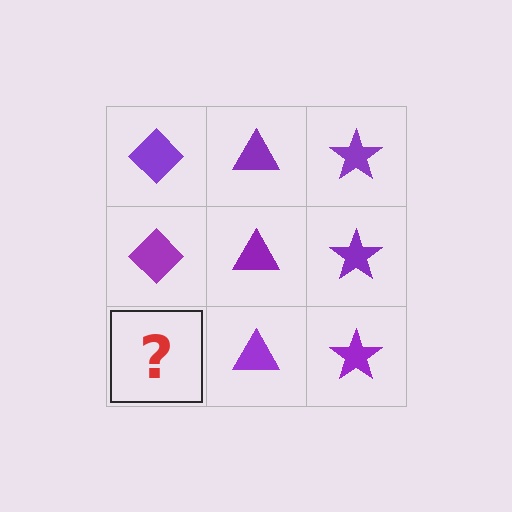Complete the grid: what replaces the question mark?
The question mark should be replaced with a purple diamond.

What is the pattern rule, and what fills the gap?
The rule is that each column has a consistent shape. The gap should be filled with a purple diamond.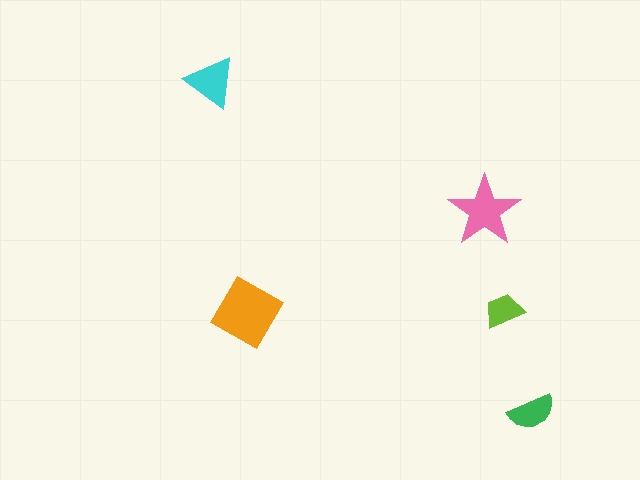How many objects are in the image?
There are 5 objects in the image.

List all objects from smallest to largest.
The lime trapezoid, the green semicircle, the cyan triangle, the pink star, the orange diamond.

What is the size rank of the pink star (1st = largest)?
2nd.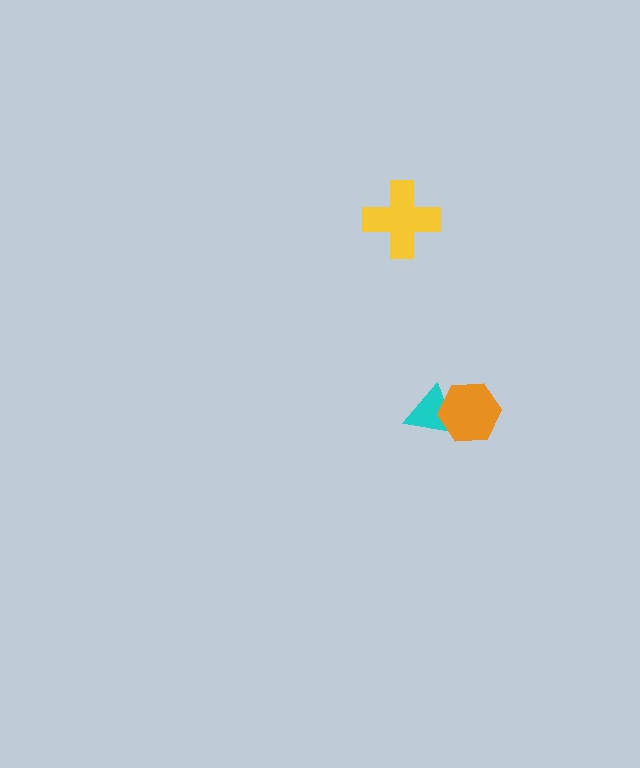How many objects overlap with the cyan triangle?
1 object overlaps with the cyan triangle.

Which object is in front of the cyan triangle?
The orange hexagon is in front of the cyan triangle.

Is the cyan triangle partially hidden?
Yes, it is partially covered by another shape.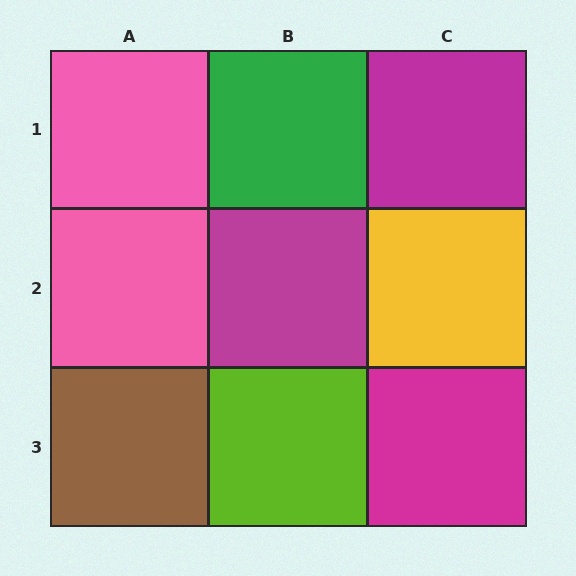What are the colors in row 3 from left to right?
Brown, lime, magenta.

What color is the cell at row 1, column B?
Green.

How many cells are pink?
2 cells are pink.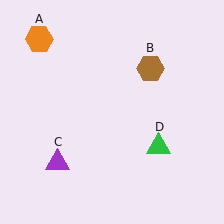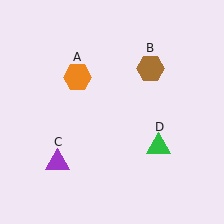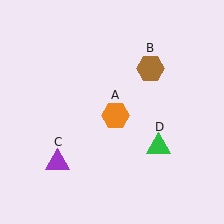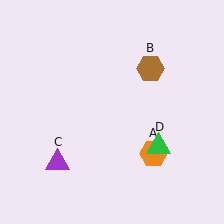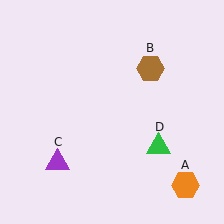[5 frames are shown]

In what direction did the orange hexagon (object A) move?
The orange hexagon (object A) moved down and to the right.